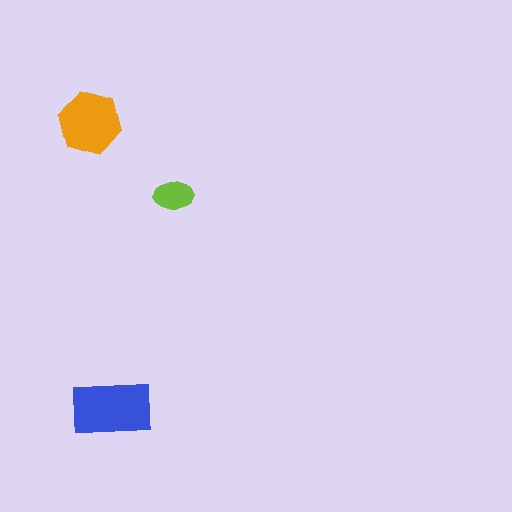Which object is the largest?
The blue rectangle.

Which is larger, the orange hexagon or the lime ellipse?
The orange hexagon.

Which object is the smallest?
The lime ellipse.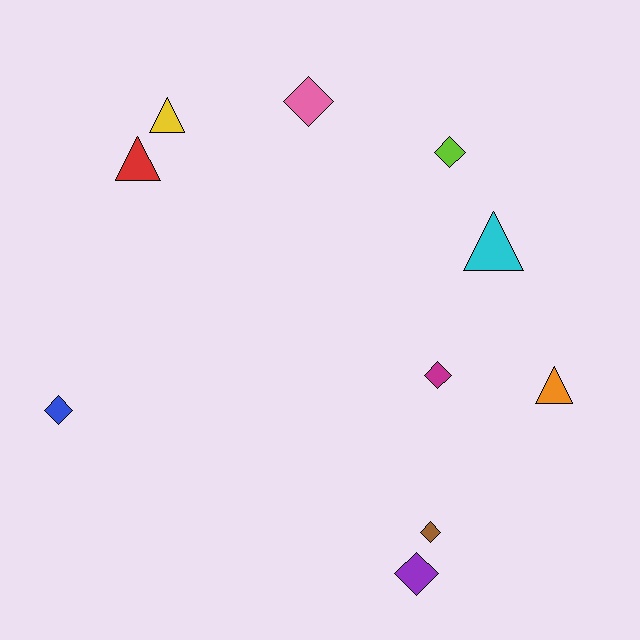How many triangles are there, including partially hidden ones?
There are 4 triangles.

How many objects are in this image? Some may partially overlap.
There are 10 objects.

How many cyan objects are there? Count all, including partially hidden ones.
There is 1 cyan object.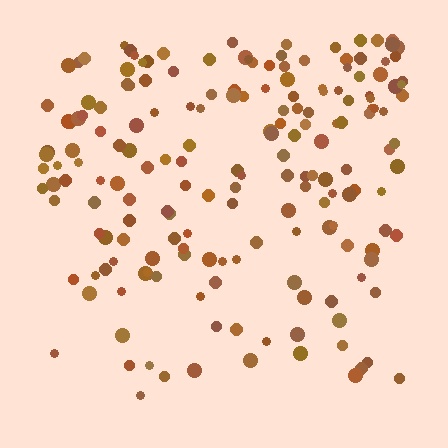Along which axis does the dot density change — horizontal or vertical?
Vertical.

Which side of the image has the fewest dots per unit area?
The bottom.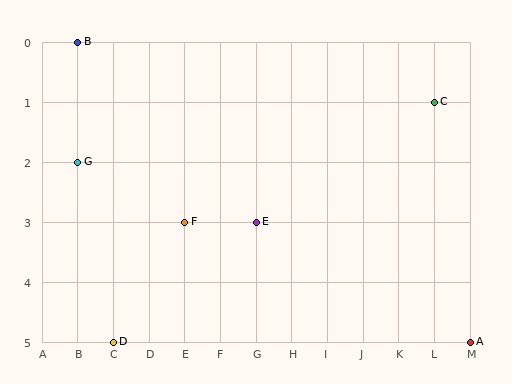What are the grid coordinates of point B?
Point B is at grid coordinates (B, 0).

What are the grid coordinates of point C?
Point C is at grid coordinates (L, 1).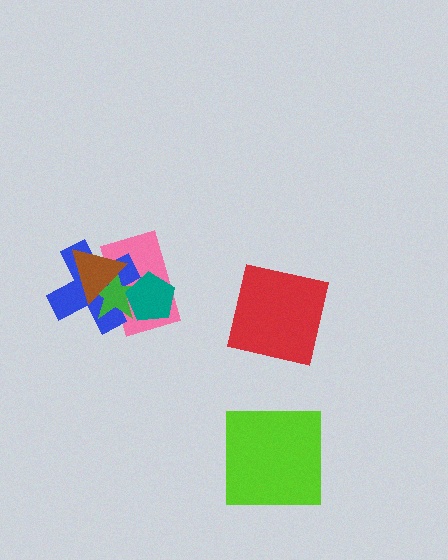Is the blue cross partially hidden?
Yes, it is partially covered by another shape.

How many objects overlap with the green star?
4 objects overlap with the green star.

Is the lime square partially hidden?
No, no other shape covers it.